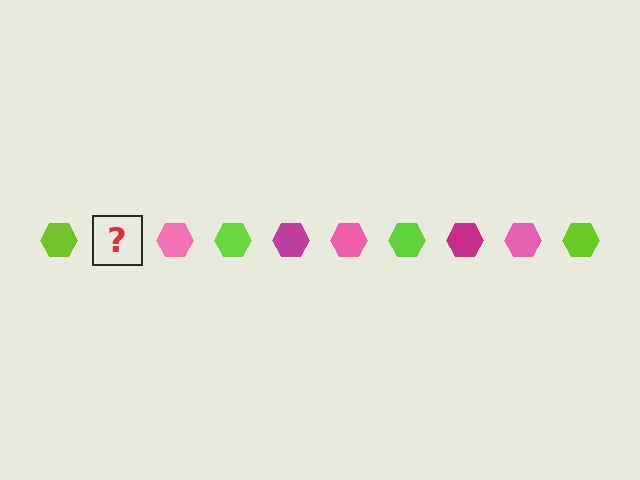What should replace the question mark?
The question mark should be replaced with a magenta hexagon.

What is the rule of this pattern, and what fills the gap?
The rule is that the pattern cycles through lime, magenta, pink hexagons. The gap should be filled with a magenta hexagon.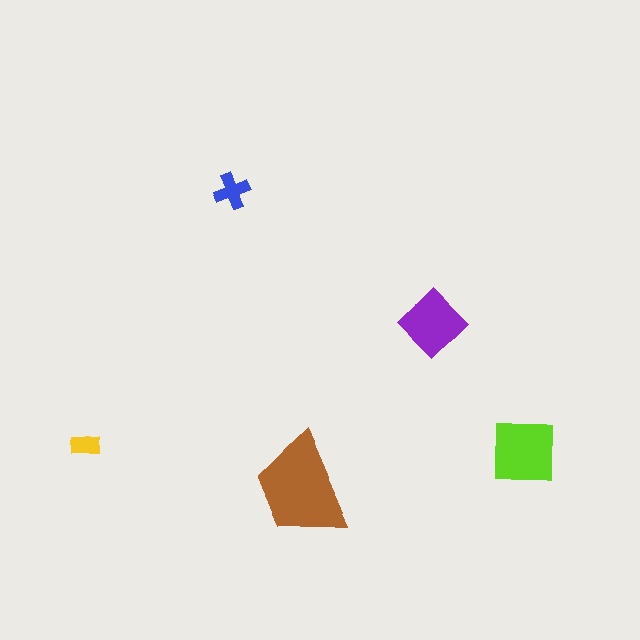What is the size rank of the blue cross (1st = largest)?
4th.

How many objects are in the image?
There are 5 objects in the image.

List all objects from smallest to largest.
The yellow rectangle, the blue cross, the purple diamond, the lime square, the brown trapezoid.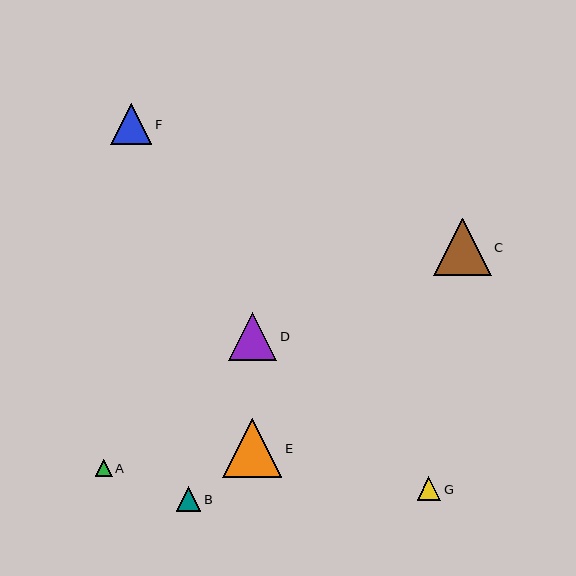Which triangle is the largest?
Triangle E is the largest with a size of approximately 59 pixels.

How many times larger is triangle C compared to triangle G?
Triangle C is approximately 2.4 times the size of triangle G.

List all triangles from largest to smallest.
From largest to smallest: E, C, D, F, B, G, A.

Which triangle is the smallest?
Triangle A is the smallest with a size of approximately 16 pixels.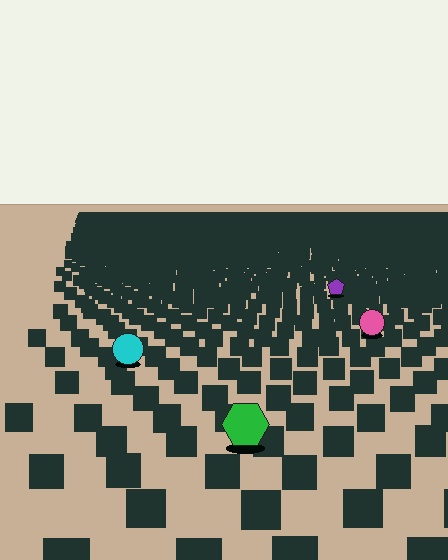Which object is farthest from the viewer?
The purple pentagon is farthest from the viewer. It appears smaller and the ground texture around it is denser.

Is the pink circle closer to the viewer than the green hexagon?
No. The green hexagon is closer — you can tell from the texture gradient: the ground texture is coarser near it.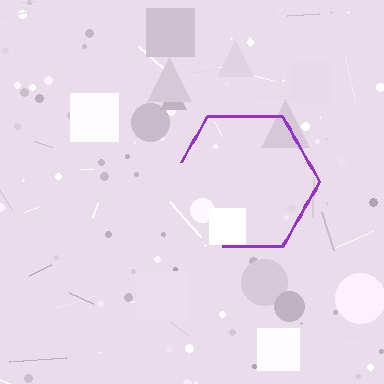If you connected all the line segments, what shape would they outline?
They would outline a hexagon.